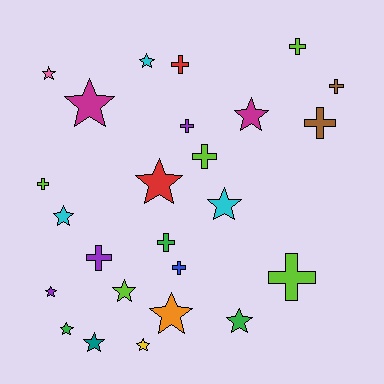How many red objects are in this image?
There are 2 red objects.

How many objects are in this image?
There are 25 objects.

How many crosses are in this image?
There are 11 crosses.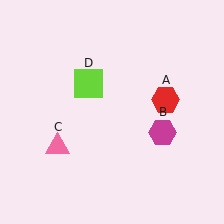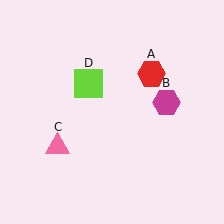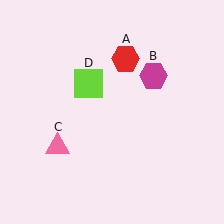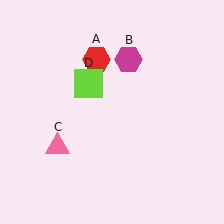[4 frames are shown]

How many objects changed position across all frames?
2 objects changed position: red hexagon (object A), magenta hexagon (object B).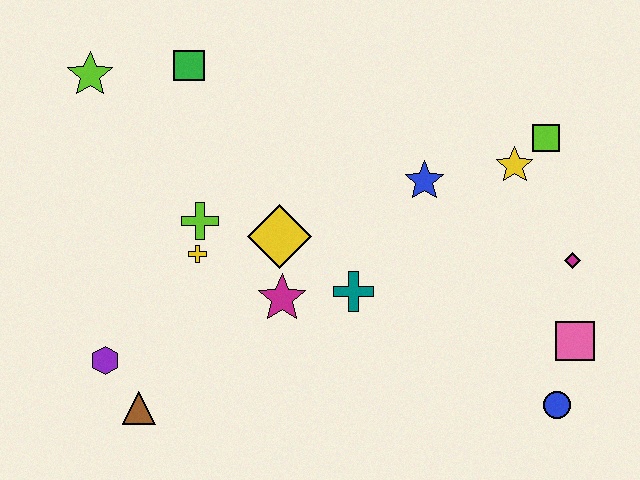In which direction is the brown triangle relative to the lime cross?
The brown triangle is below the lime cross.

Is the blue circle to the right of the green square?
Yes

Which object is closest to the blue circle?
The pink square is closest to the blue circle.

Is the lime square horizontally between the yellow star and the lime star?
No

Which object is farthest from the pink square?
The lime star is farthest from the pink square.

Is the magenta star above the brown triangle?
Yes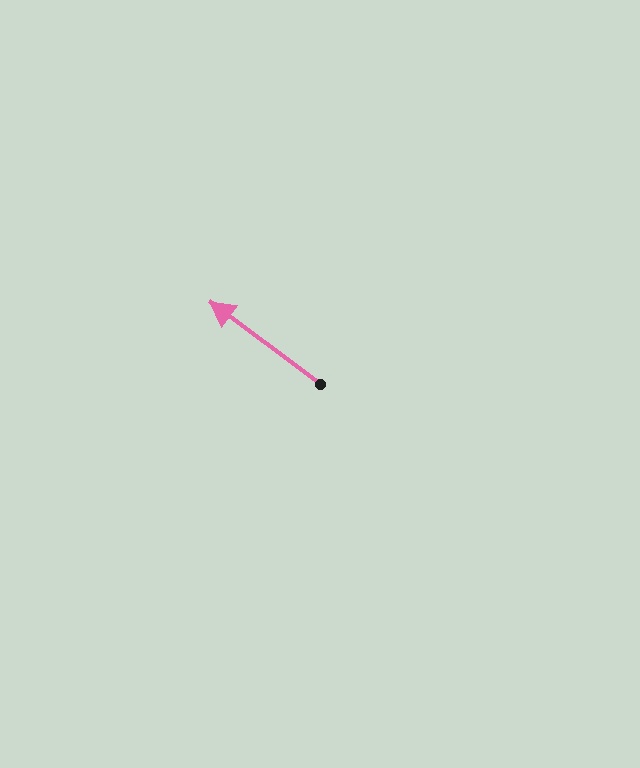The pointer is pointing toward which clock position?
Roughly 10 o'clock.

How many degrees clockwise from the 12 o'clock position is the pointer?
Approximately 307 degrees.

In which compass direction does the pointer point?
Northwest.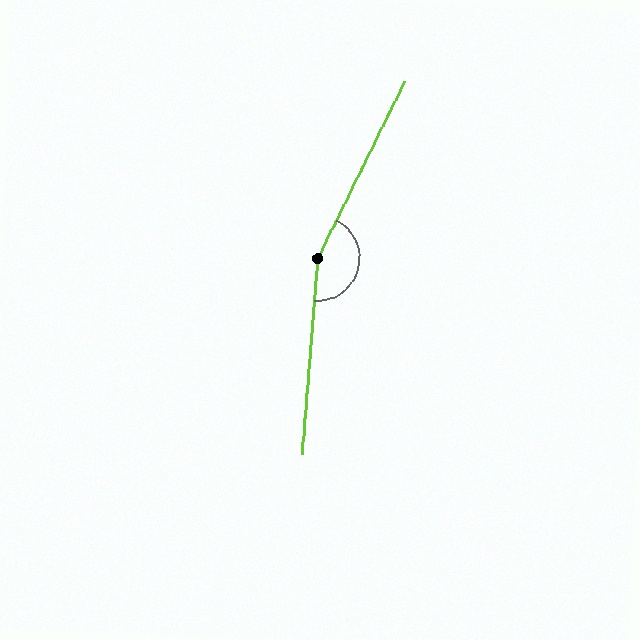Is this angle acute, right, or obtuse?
It is obtuse.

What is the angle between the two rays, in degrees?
Approximately 158 degrees.